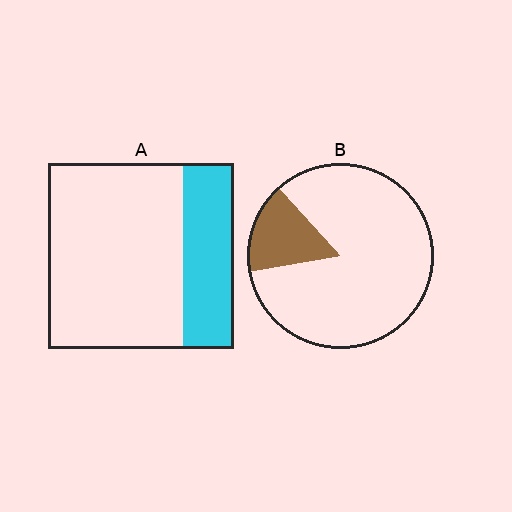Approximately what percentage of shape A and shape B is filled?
A is approximately 25% and B is approximately 15%.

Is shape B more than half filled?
No.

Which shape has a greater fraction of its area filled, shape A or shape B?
Shape A.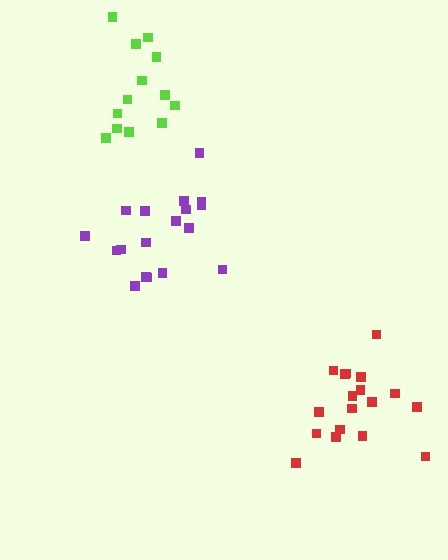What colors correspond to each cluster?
The clusters are colored: lime, purple, red.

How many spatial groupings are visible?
There are 3 spatial groupings.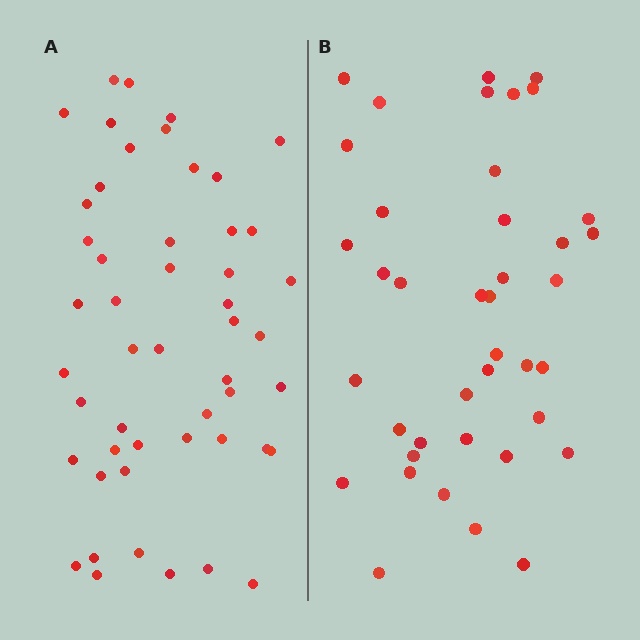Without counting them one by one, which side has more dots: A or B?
Region A (the left region) has more dots.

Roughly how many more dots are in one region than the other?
Region A has roughly 10 or so more dots than region B.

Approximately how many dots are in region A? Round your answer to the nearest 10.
About 50 dots.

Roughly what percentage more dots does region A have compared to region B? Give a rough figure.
About 25% more.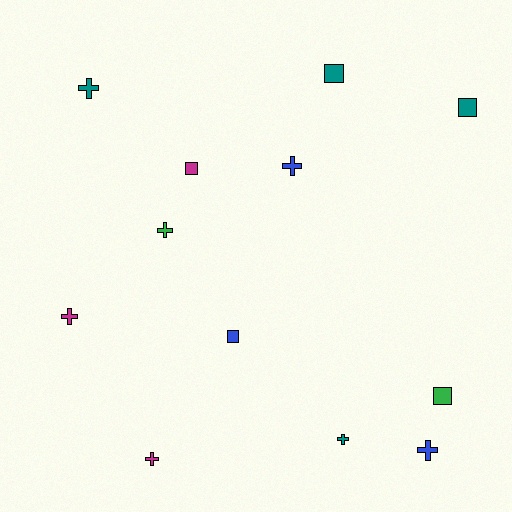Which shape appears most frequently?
Cross, with 7 objects.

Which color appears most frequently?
Teal, with 4 objects.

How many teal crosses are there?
There are 2 teal crosses.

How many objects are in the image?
There are 12 objects.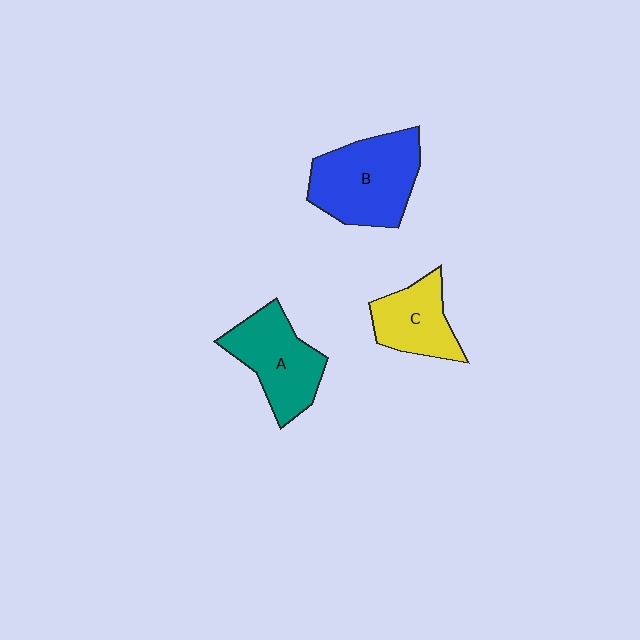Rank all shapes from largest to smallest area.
From largest to smallest: B (blue), A (teal), C (yellow).